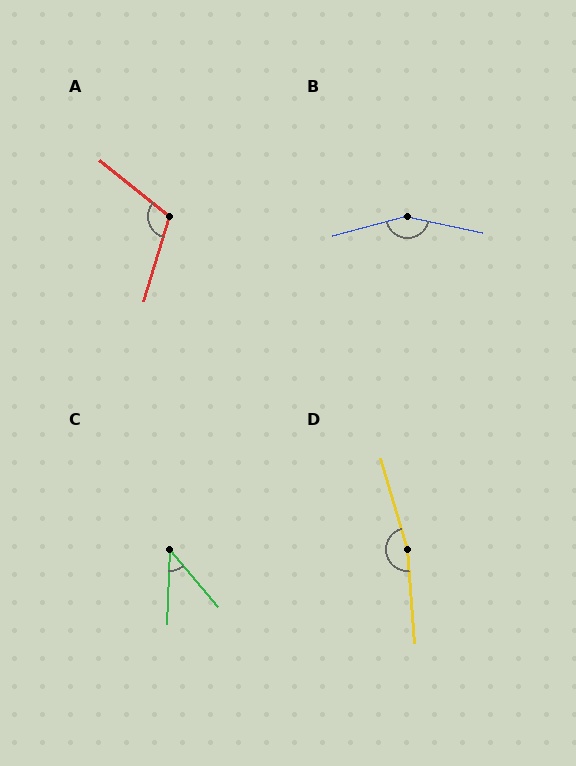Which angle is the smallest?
C, at approximately 42 degrees.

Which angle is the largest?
D, at approximately 168 degrees.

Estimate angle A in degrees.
Approximately 112 degrees.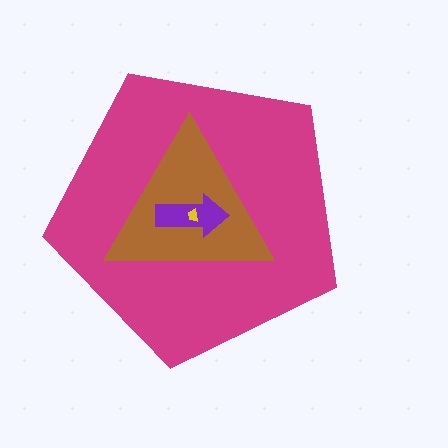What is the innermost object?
The yellow trapezoid.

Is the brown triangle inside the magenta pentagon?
Yes.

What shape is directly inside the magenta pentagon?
The brown triangle.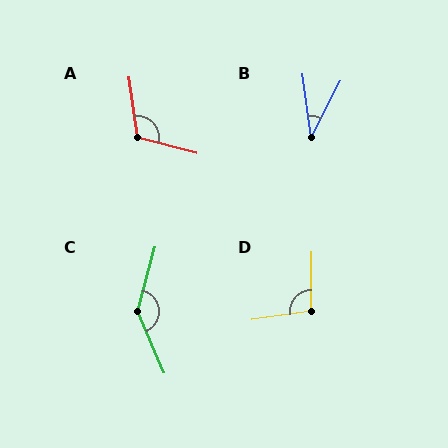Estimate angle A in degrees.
Approximately 112 degrees.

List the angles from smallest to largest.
B (36°), D (99°), A (112°), C (141°).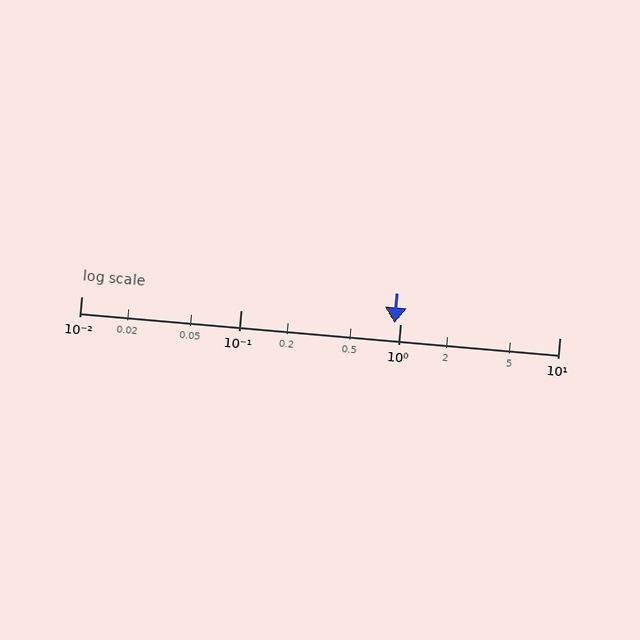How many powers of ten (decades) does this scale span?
The scale spans 3 decades, from 0.01 to 10.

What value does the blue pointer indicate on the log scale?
The pointer indicates approximately 0.93.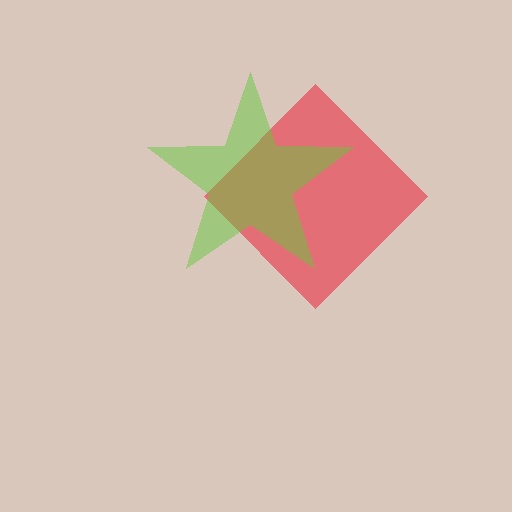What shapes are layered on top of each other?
The layered shapes are: a red diamond, a lime star.